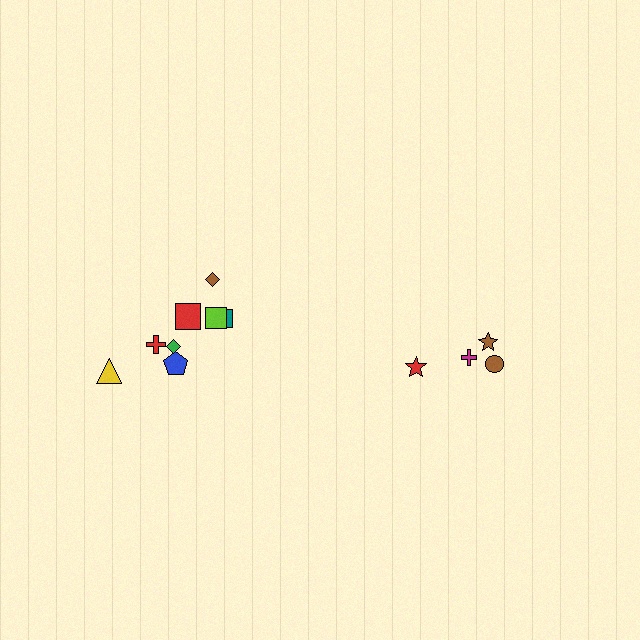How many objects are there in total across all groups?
There are 12 objects.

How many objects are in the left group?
There are 8 objects.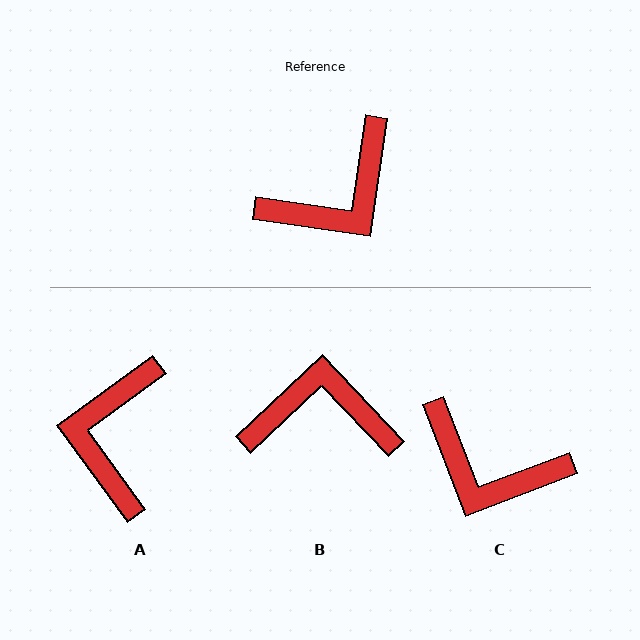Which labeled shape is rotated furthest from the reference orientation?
B, about 142 degrees away.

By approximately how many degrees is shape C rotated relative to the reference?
Approximately 61 degrees clockwise.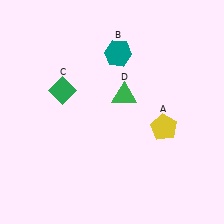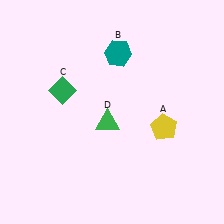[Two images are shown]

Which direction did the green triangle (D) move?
The green triangle (D) moved down.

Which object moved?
The green triangle (D) moved down.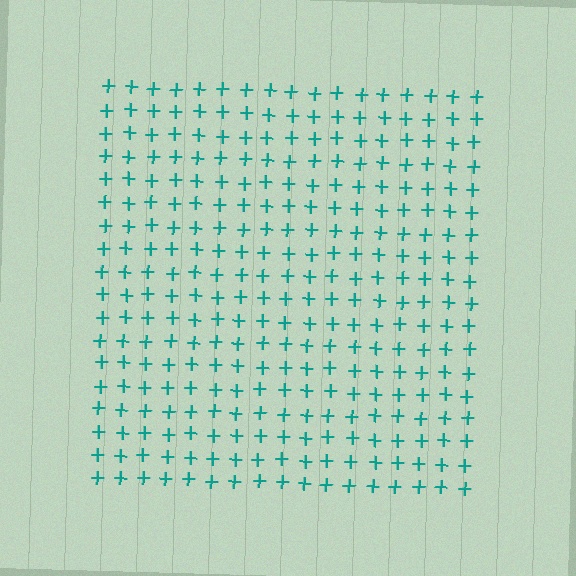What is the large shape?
The large shape is a square.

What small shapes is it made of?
It is made of small plus signs.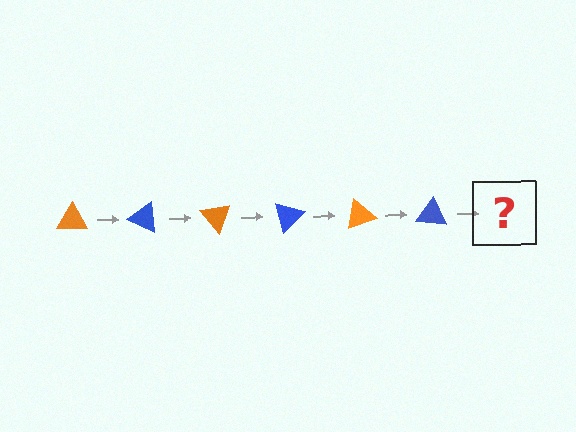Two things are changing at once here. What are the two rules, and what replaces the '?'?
The two rules are that it rotates 25 degrees each step and the color cycles through orange and blue. The '?' should be an orange triangle, rotated 150 degrees from the start.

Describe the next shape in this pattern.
It should be an orange triangle, rotated 150 degrees from the start.